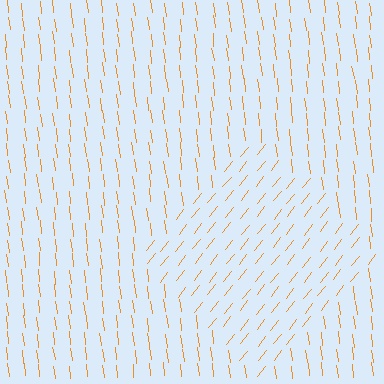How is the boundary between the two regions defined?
The boundary is defined purely by a change in line orientation (approximately 45 degrees difference). All lines are the same color and thickness.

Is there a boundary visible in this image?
Yes, there is a texture boundary formed by a change in line orientation.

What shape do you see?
I see a diamond.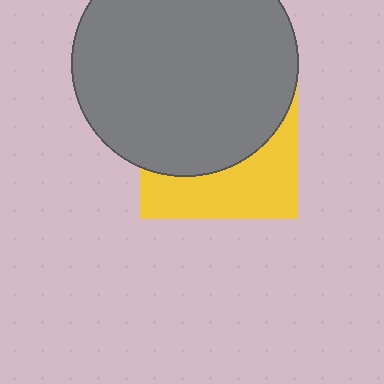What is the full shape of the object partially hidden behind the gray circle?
The partially hidden object is a yellow square.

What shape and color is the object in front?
The object in front is a gray circle.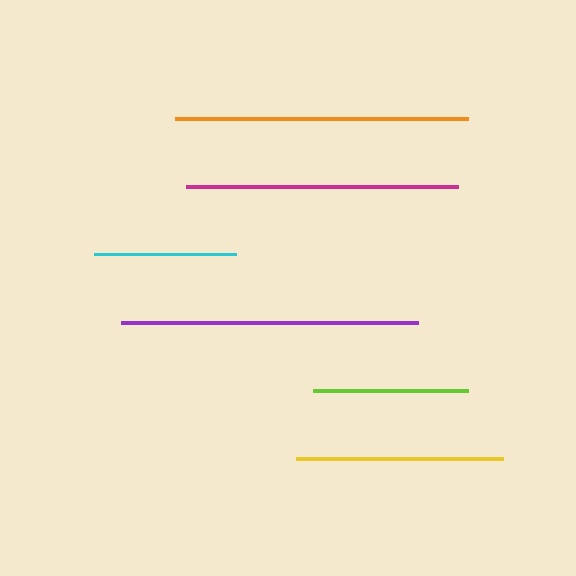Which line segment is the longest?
The purple line is the longest at approximately 297 pixels.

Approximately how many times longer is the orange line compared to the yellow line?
The orange line is approximately 1.4 times the length of the yellow line.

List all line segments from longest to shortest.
From longest to shortest: purple, orange, magenta, yellow, lime, cyan.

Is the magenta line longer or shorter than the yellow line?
The magenta line is longer than the yellow line.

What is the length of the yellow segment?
The yellow segment is approximately 206 pixels long.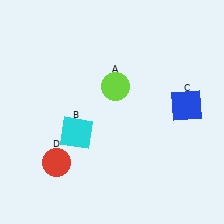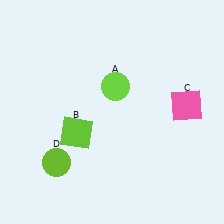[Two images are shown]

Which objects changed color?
B changed from cyan to lime. C changed from blue to pink. D changed from red to lime.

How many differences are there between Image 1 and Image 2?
There are 3 differences between the two images.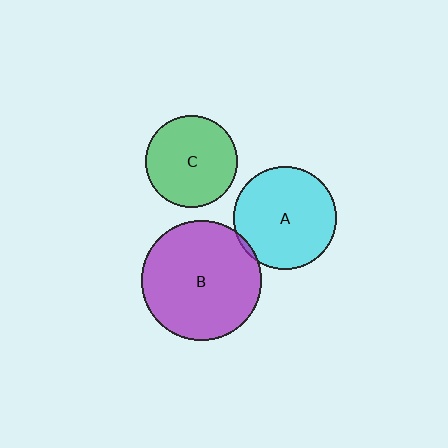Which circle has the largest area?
Circle B (purple).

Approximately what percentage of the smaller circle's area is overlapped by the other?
Approximately 5%.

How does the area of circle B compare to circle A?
Approximately 1.4 times.